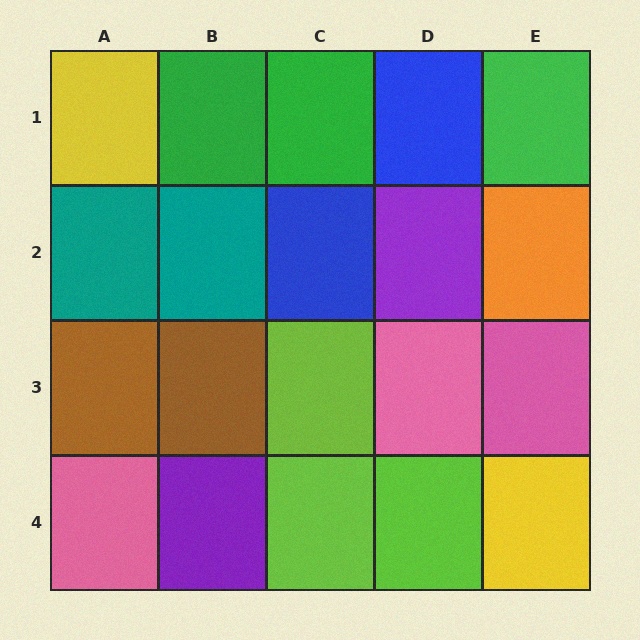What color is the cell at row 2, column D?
Purple.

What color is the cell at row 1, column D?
Blue.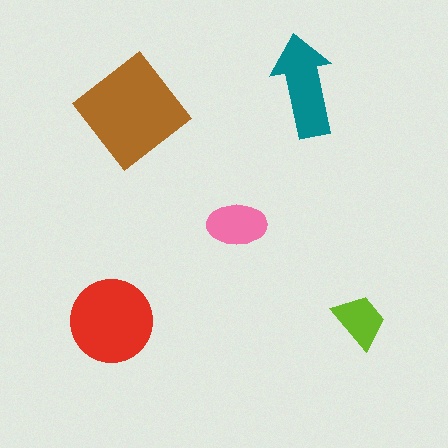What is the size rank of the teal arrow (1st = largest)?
3rd.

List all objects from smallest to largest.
The lime trapezoid, the pink ellipse, the teal arrow, the red circle, the brown diamond.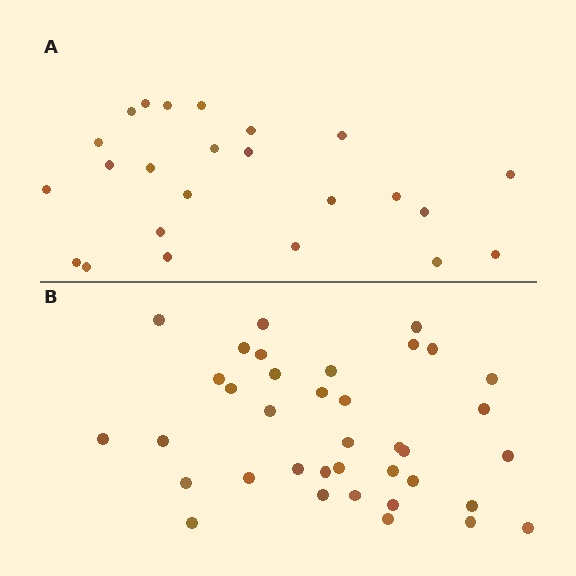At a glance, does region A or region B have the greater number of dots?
Region B (the bottom region) has more dots.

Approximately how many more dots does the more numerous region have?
Region B has approximately 15 more dots than region A.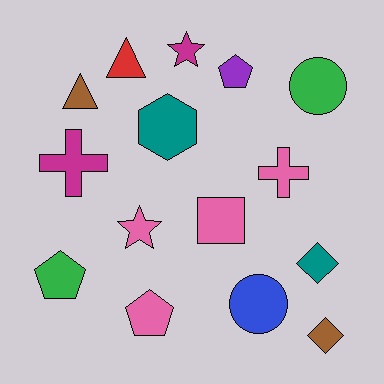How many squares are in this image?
There is 1 square.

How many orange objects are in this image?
There are no orange objects.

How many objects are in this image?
There are 15 objects.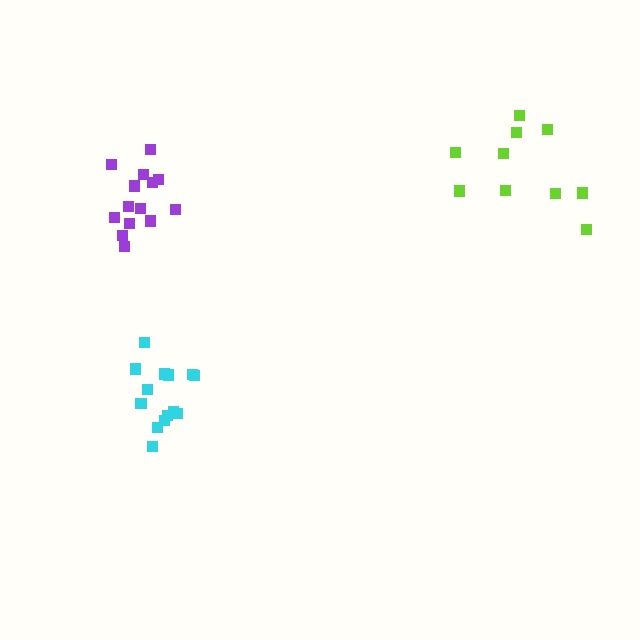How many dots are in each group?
Group 1: 14 dots, Group 2: 14 dots, Group 3: 10 dots (38 total).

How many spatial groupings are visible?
There are 3 spatial groupings.